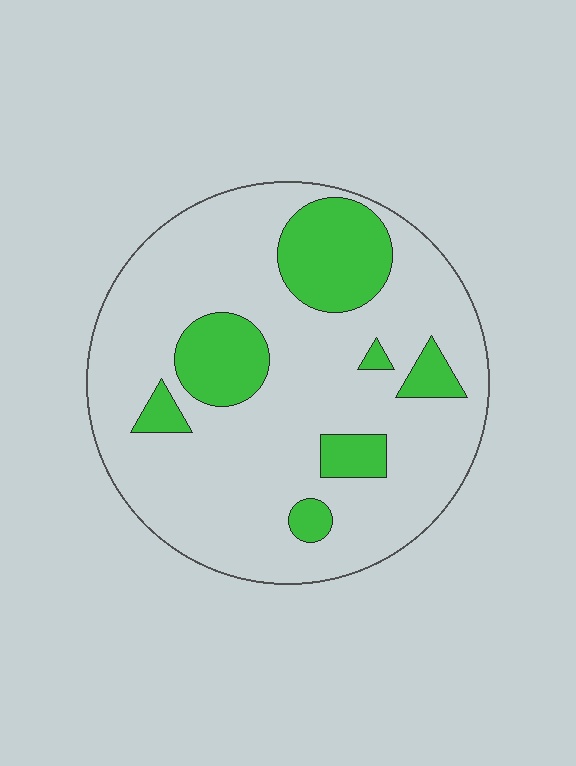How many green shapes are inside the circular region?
7.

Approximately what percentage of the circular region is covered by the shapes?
Approximately 20%.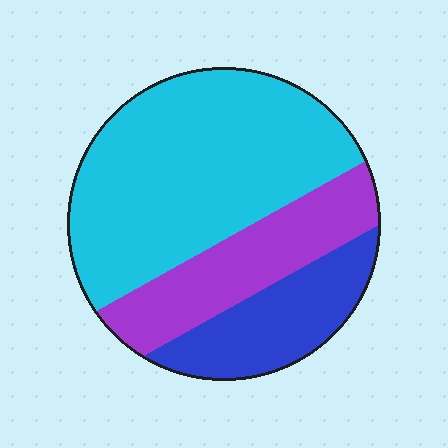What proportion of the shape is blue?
Blue takes up less than a quarter of the shape.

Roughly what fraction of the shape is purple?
Purple covers around 25% of the shape.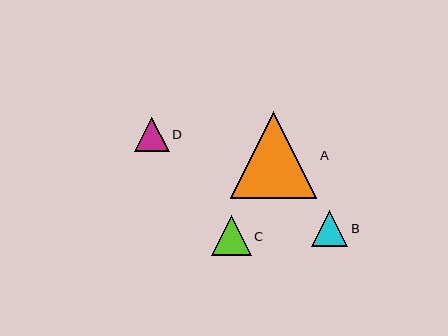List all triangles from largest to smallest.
From largest to smallest: A, C, B, D.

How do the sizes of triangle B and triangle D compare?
Triangle B and triangle D are approximately the same size.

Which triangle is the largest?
Triangle A is the largest with a size of approximately 87 pixels.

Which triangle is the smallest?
Triangle D is the smallest with a size of approximately 34 pixels.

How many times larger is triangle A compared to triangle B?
Triangle A is approximately 2.4 times the size of triangle B.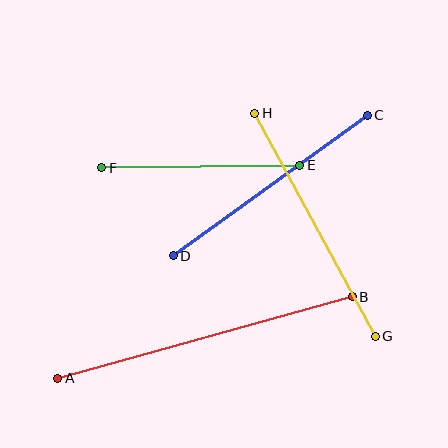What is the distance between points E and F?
The distance is approximately 198 pixels.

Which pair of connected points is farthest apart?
Points A and B are farthest apart.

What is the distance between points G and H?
The distance is approximately 254 pixels.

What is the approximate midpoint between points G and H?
The midpoint is at approximately (315, 225) pixels.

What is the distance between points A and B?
The distance is approximately 305 pixels.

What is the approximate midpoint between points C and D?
The midpoint is at approximately (270, 186) pixels.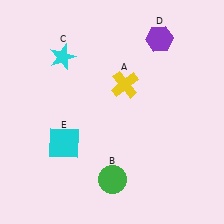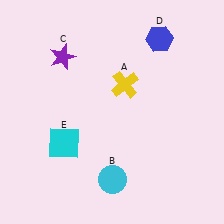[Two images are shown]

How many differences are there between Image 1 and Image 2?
There are 3 differences between the two images.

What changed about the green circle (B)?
In Image 1, B is green. In Image 2, it changed to cyan.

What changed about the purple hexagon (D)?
In Image 1, D is purple. In Image 2, it changed to blue.